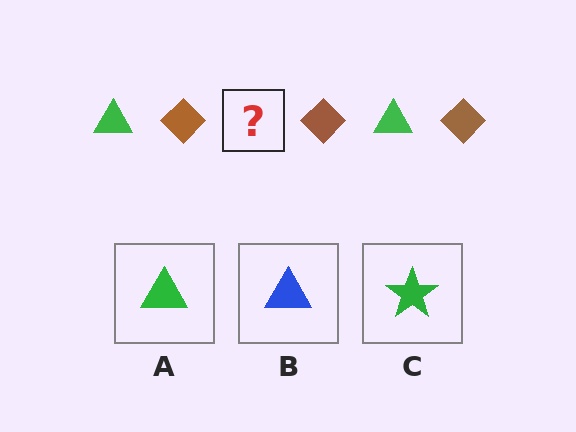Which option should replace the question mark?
Option A.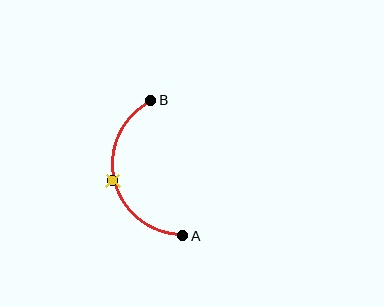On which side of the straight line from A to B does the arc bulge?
The arc bulges to the left of the straight line connecting A and B.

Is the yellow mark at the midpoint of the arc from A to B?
Yes. The yellow mark lies on the arc at equal arc-length from both A and B — it is the arc midpoint.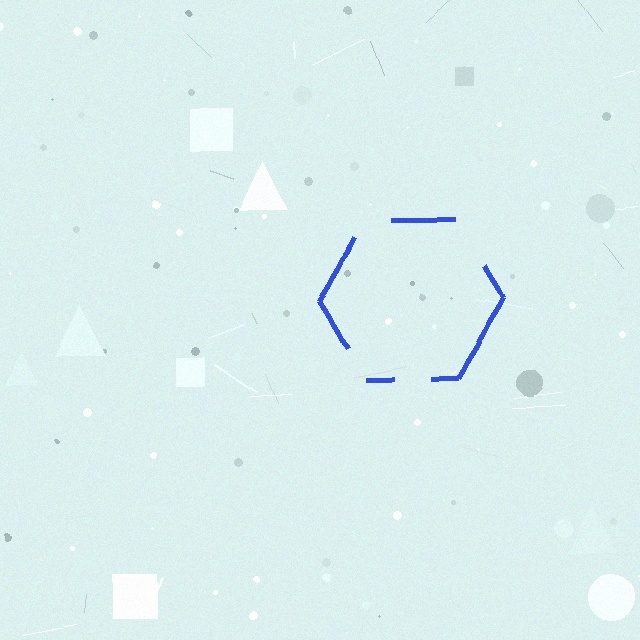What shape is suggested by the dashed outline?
The dashed outline suggests a hexagon.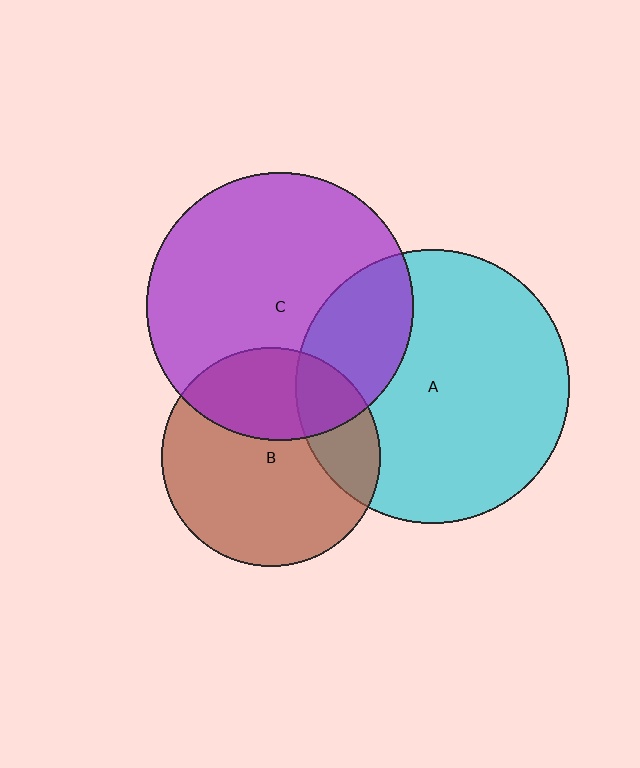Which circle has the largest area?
Circle A (cyan).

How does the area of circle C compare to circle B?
Approximately 1.5 times.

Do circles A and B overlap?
Yes.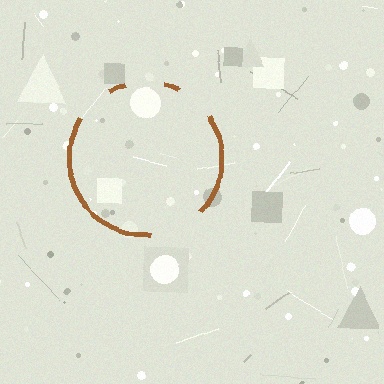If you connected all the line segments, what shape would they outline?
They would outline a circle.